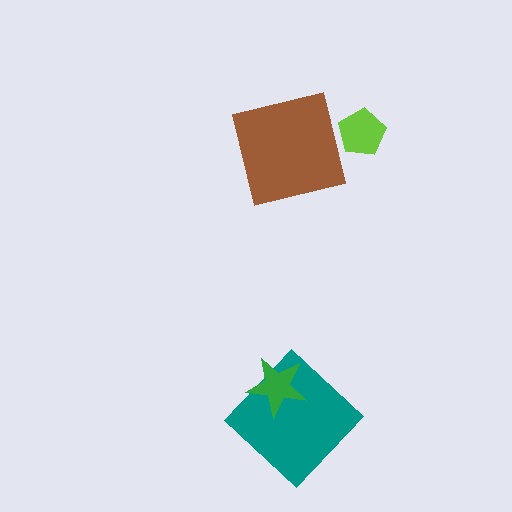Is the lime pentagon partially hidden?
No, no other shape covers it.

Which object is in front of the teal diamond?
The green star is in front of the teal diamond.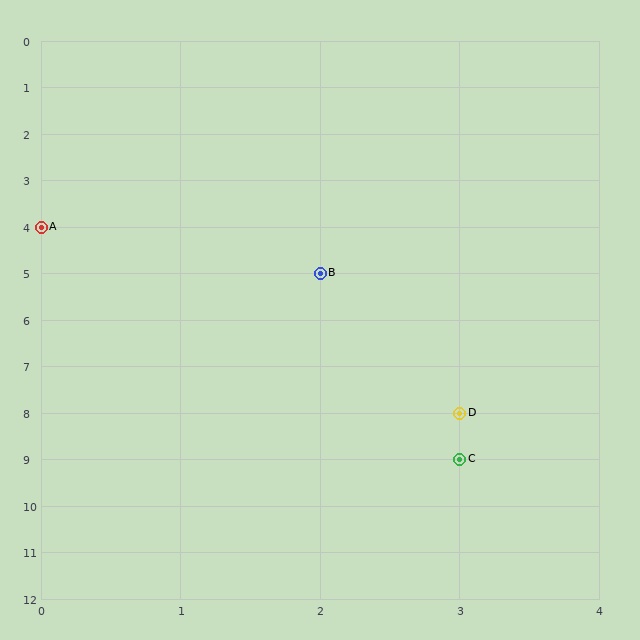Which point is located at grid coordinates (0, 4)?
Point A is at (0, 4).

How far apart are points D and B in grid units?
Points D and B are 1 column and 3 rows apart (about 3.2 grid units diagonally).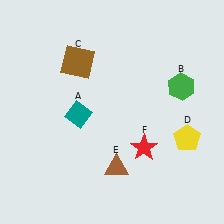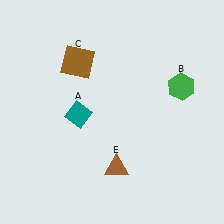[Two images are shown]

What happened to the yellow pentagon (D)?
The yellow pentagon (D) was removed in Image 2. It was in the bottom-right area of Image 1.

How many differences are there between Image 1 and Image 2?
There are 2 differences between the two images.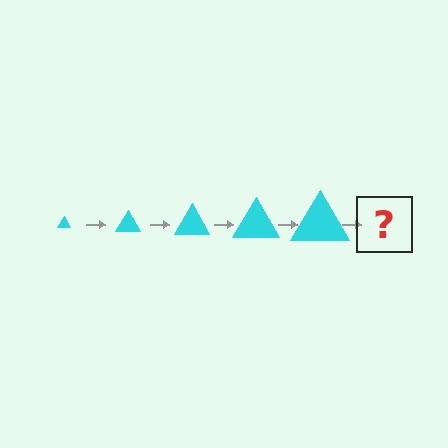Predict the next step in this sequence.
The next step is a cyan triangle, larger than the previous one.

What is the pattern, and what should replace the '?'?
The pattern is that the triangle gets progressively larger each step. The '?' should be a cyan triangle, larger than the previous one.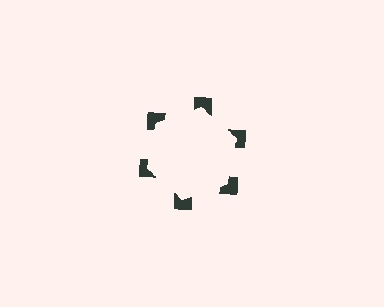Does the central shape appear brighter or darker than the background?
It typically appears slightly brighter than the background, even though no actual brightness change is drawn.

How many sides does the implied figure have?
6 sides.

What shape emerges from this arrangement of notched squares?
An illusory hexagon — its edges are inferred from the aligned wedge cuts in the notched squares, not physically drawn.